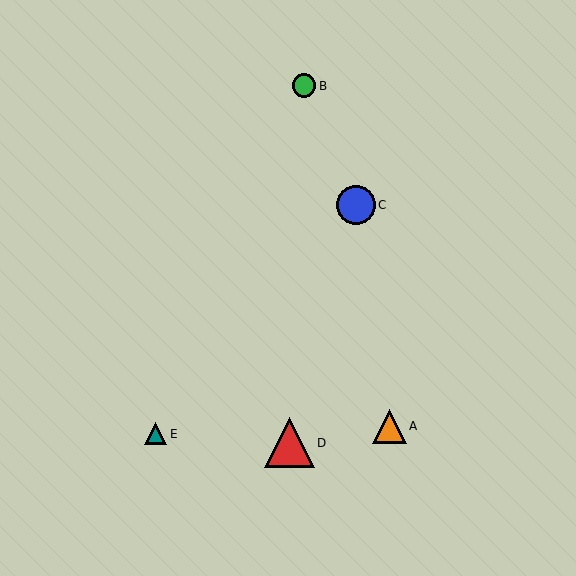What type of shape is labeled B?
Shape B is a green circle.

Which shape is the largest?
The red triangle (labeled D) is the largest.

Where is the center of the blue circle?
The center of the blue circle is at (356, 205).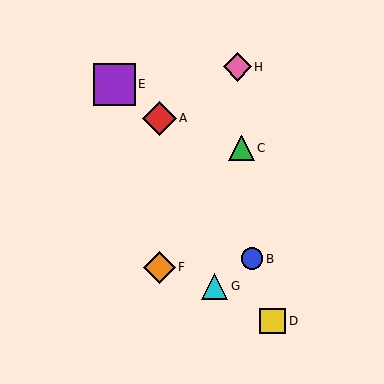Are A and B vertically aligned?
No, A is at x≈159 and B is at x≈252.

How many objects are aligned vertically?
2 objects (A, F) are aligned vertically.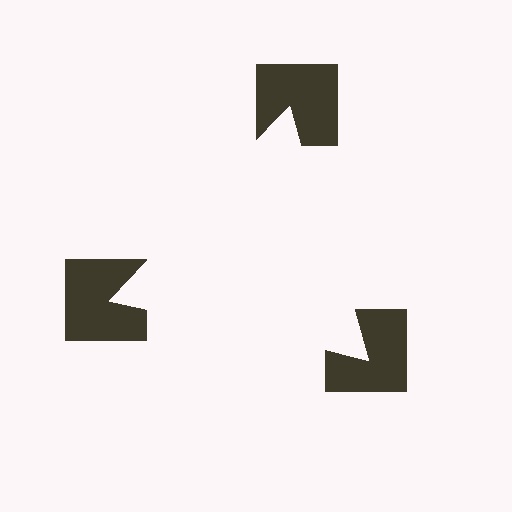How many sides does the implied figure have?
3 sides.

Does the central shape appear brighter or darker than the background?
It typically appears slightly brighter than the background, even though no actual brightness change is drawn.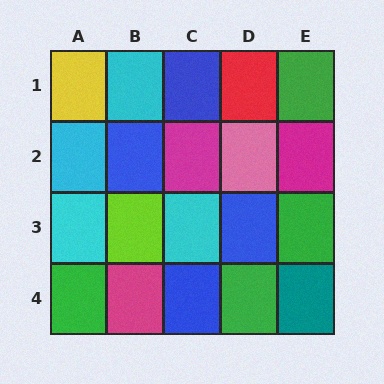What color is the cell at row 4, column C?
Blue.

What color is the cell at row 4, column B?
Magenta.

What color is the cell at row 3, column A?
Cyan.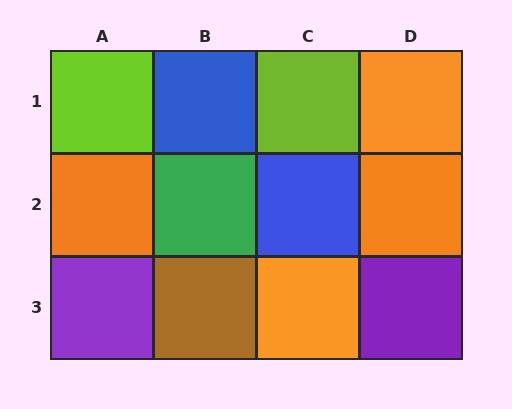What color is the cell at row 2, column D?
Orange.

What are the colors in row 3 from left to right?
Purple, brown, orange, purple.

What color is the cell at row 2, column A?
Orange.